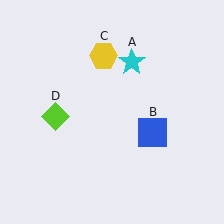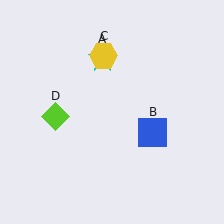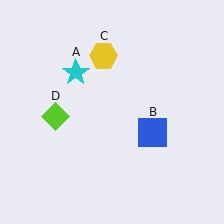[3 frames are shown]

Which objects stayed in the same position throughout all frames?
Blue square (object B) and yellow hexagon (object C) and lime diamond (object D) remained stationary.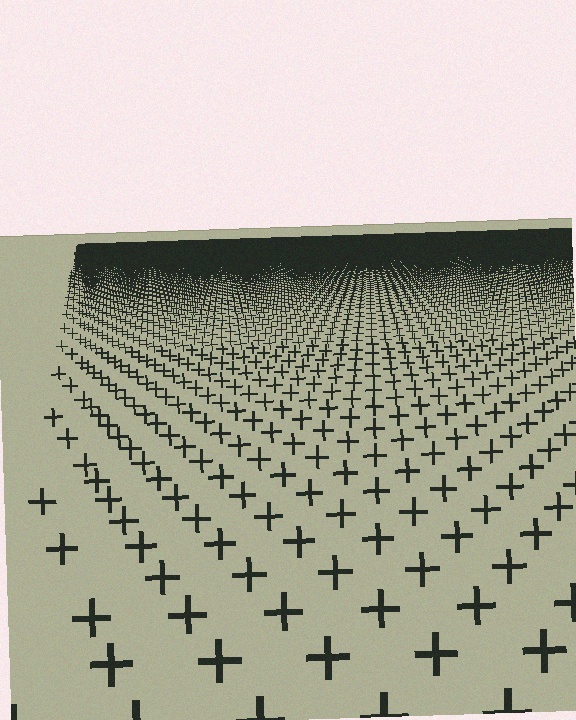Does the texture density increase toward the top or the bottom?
Density increases toward the top.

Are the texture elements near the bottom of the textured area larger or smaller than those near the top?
Larger. Near the bottom, elements are closer to the viewer and appear at a bigger on-screen size.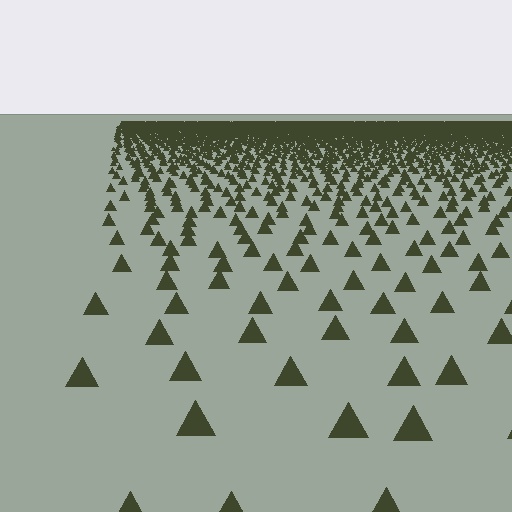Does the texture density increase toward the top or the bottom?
Density increases toward the top.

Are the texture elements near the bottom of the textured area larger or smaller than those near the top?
Larger. Near the bottom, elements are closer to the viewer and appear at a bigger on-screen size.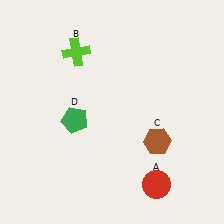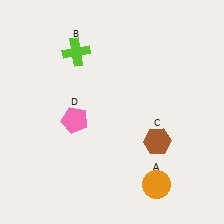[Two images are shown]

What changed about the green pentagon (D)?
In Image 1, D is green. In Image 2, it changed to pink.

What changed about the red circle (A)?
In Image 1, A is red. In Image 2, it changed to orange.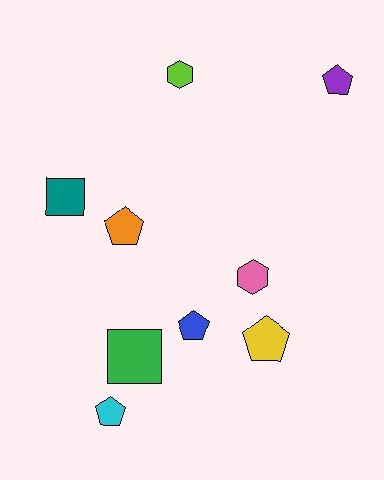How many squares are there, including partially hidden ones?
There are 2 squares.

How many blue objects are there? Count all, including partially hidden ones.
There is 1 blue object.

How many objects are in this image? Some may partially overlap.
There are 9 objects.